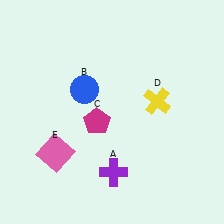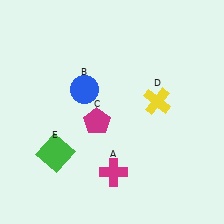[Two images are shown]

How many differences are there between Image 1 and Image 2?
There are 2 differences between the two images.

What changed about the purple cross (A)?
In Image 1, A is purple. In Image 2, it changed to magenta.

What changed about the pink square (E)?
In Image 1, E is pink. In Image 2, it changed to green.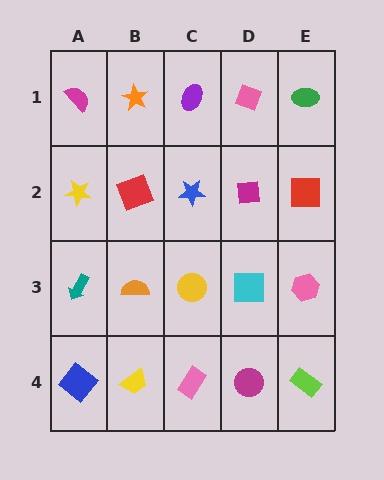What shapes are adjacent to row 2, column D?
A pink diamond (row 1, column D), a cyan square (row 3, column D), a blue star (row 2, column C), a red square (row 2, column E).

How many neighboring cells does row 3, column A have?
3.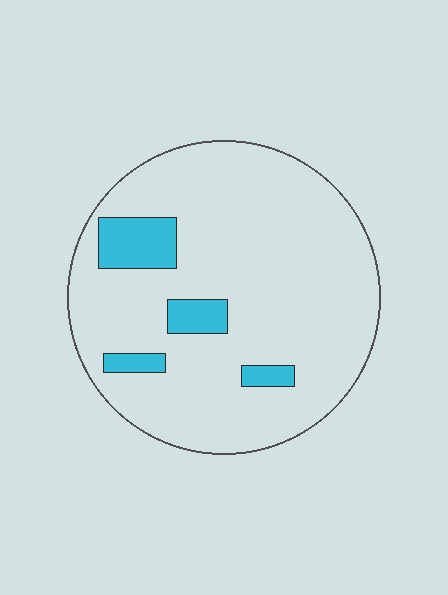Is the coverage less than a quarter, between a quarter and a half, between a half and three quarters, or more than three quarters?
Less than a quarter.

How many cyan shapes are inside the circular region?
4.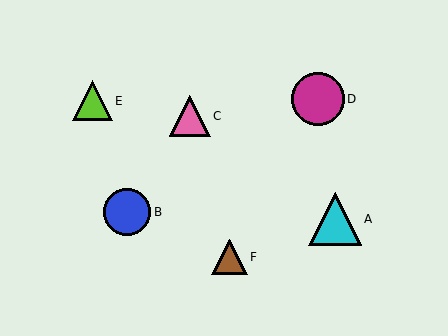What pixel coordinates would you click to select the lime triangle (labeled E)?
Click at (92, 101) to select the lime triangle E.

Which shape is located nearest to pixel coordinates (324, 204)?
The cyan triangle (labeled A) at (335, 219) is nearest to that location.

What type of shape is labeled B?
Shape B is a blue circle.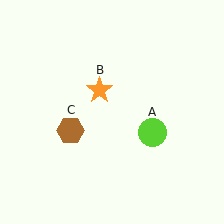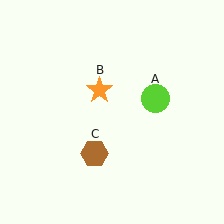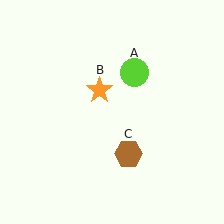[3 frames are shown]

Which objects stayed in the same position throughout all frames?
Orange star (object B) remained stationary.